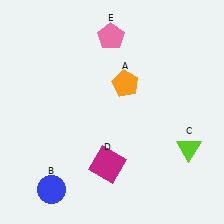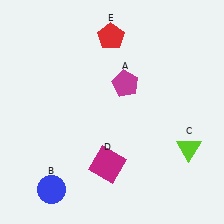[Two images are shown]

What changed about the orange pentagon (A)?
In Image 1, A is orange. In Image 2, it changed to magenta.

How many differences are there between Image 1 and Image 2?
There are 2 differences between the two images.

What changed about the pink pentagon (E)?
In Image 1, E is pink. In Image 2, it changed to red.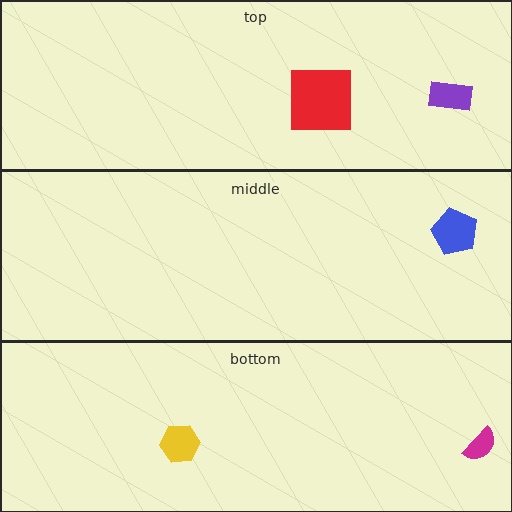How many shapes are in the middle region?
1.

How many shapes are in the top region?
2.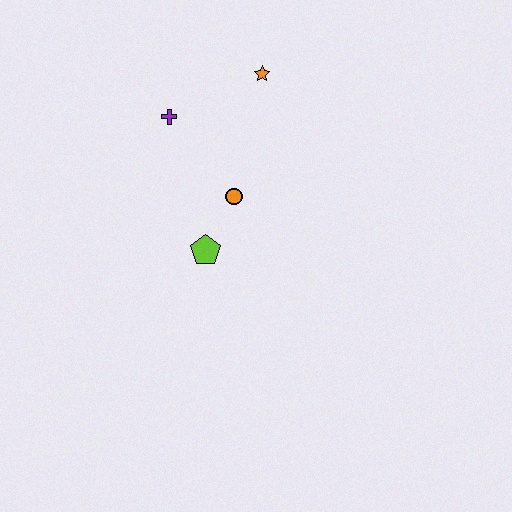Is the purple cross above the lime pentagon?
Yes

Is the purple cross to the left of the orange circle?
Yes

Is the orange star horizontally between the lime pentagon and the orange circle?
No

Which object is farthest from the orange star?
The lime pentagon is farthest from the orange star.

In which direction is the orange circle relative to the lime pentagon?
The orange circle is above the lime pentagon.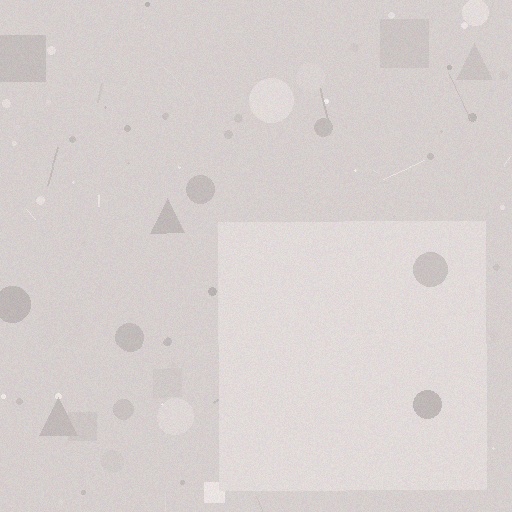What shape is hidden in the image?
A square is hidden in the image.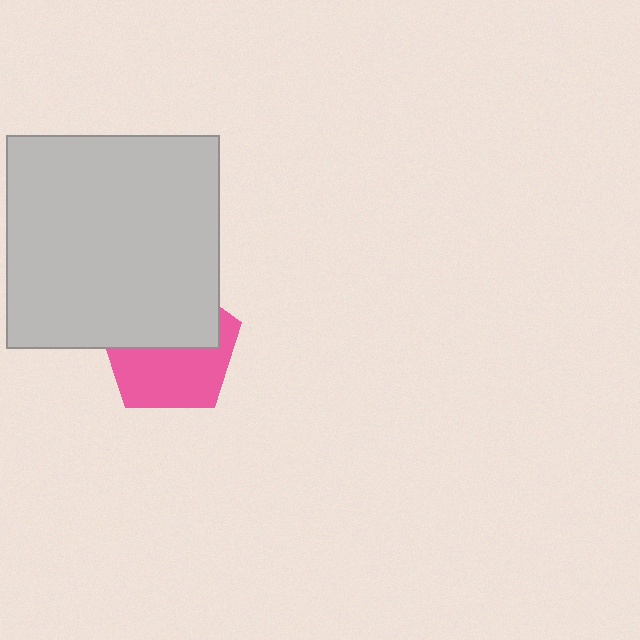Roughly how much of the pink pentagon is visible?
About half of it is visible (roughly 51%).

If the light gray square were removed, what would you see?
You would see the complete pink pentagon.